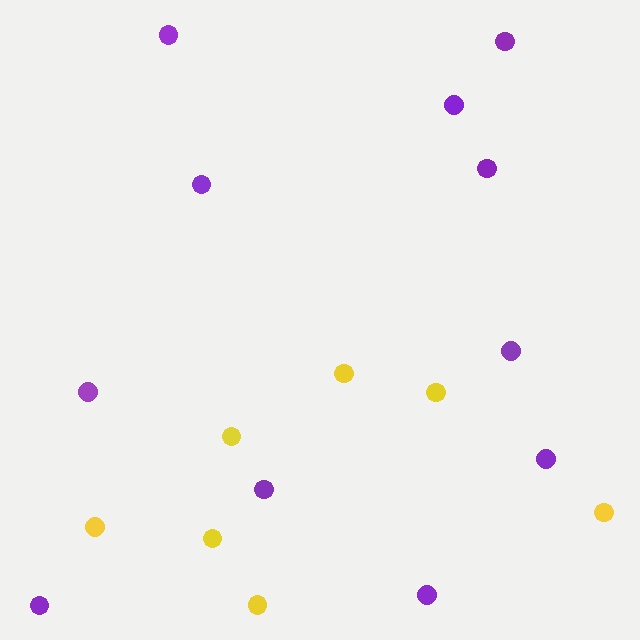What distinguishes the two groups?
There are 2 groups: one group of purple circles (11) and one group of yellow circles (7).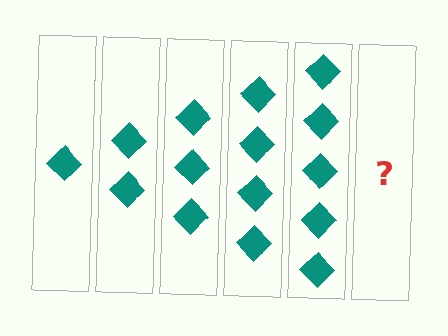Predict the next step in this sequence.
The next step is 6 diamonds.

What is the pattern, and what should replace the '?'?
The pattern is that each step adds one more diamond. The '?' should be 6 diamonds.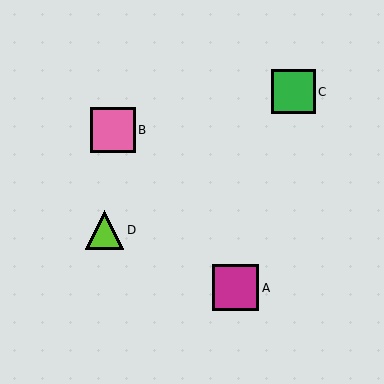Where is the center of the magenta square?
The center of the magenta square is at (236, 288).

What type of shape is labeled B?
Shape B is a pink square.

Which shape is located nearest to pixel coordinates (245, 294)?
The magenta square (labeled A) at (236, 288) is nearest to that location.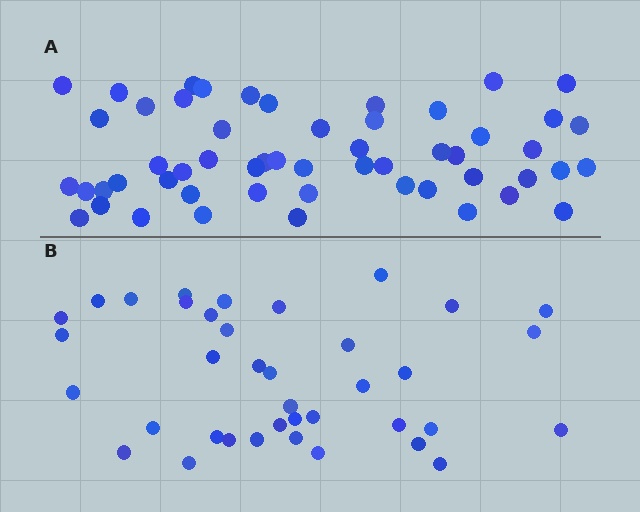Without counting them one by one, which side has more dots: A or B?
Region A (the top region) has more dots.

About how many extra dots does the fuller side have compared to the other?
Region A has approximately 15 more dots than region B.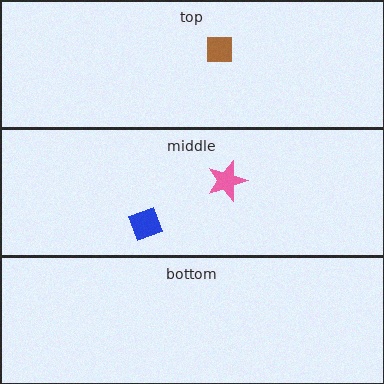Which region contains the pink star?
The middle region.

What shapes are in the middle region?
The pink star, the blue square.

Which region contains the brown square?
The top region.